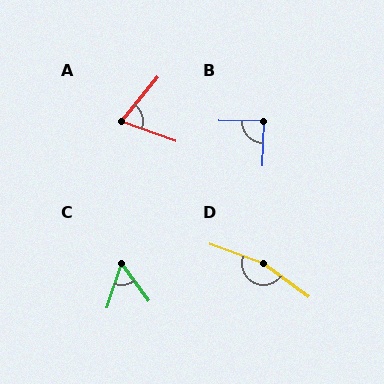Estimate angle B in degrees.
Approximately 90 degrees.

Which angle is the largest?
D, at approximately 164 degrees.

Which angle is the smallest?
C, at approximately 54 degrees.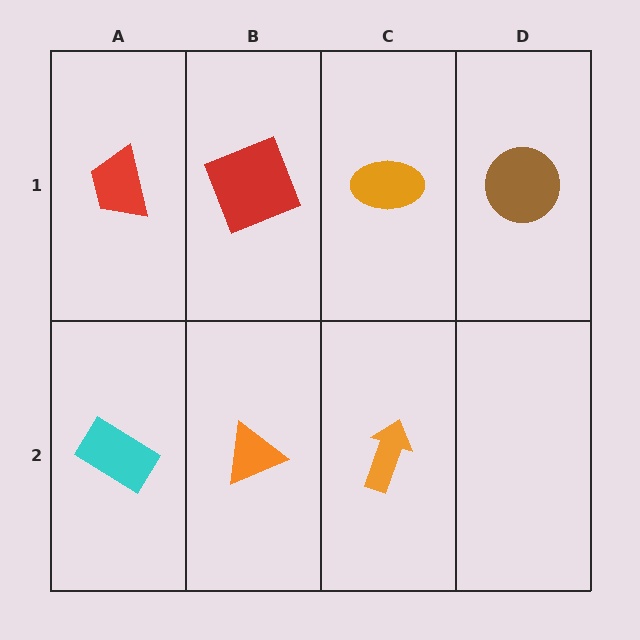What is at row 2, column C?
An orange arrow.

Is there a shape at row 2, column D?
No, that cell is empty.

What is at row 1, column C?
An orange ellipse.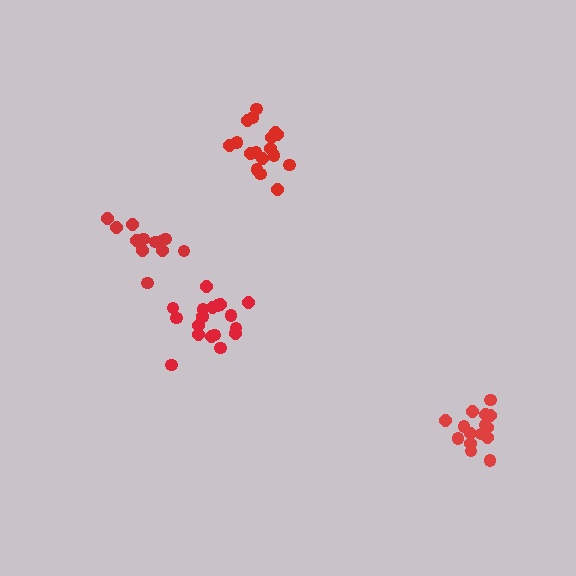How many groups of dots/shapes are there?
There are 4 groups.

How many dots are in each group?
Group 1: 13 dots, Group 2: 15 dots, Group 3: 19 dots, Group 4: 17 dots (64 total).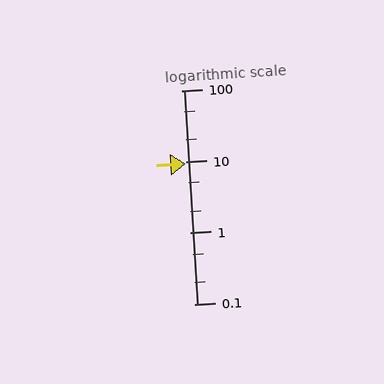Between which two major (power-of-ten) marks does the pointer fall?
The pointer is between 1 and 10.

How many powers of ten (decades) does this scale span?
The scale spans 3 decades, from 0.1 to 100.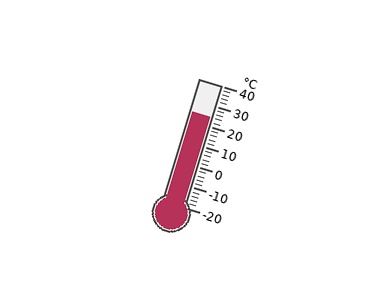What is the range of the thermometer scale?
The thermometer scale ranges from -20°C to 40°C.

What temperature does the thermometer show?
The thermometer shows approximately 24°C.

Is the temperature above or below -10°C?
The temperature is above -10°C.